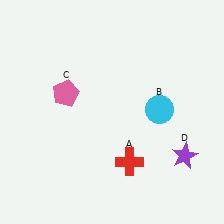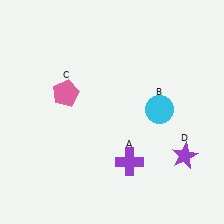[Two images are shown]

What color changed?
The cross (A) changed from red in Image 1 to purple in Image 2.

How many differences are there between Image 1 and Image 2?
There is 1 difference between the two images.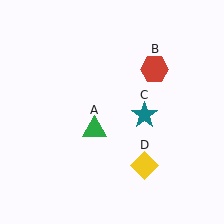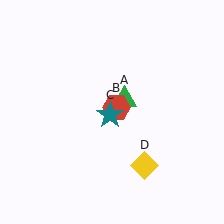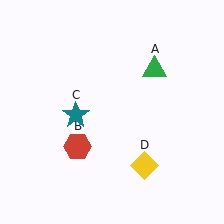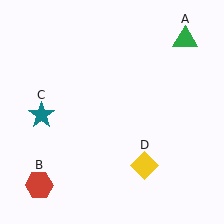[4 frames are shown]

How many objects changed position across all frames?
3 objects changed position: green triangle (object A), red hexagon (object B), teal star (object C).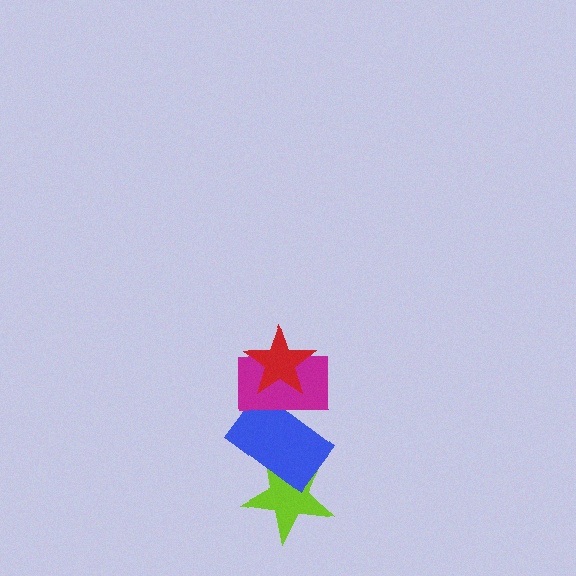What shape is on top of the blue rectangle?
The magenta rectangle is on top of the blue rectangle.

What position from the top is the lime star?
The lime star is 4th from the top.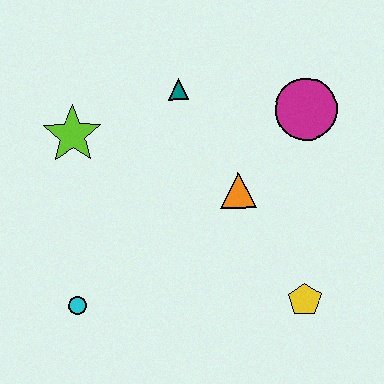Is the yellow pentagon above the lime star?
No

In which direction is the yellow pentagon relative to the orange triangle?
The yellow pentagon is below the orange triangle.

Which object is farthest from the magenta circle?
The cyan circle is farthest from the magenta circle.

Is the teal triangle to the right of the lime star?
Yes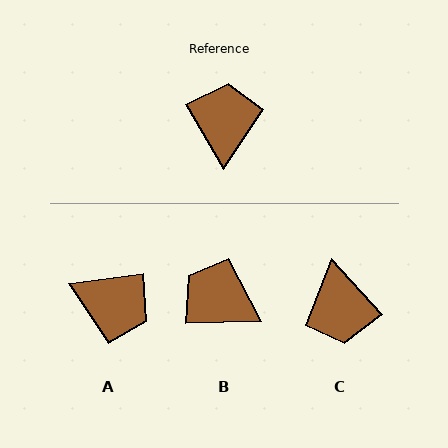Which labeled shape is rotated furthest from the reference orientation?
C, about 168 degrees away.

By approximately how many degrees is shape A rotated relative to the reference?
Approximately 113 degrees clockwise.